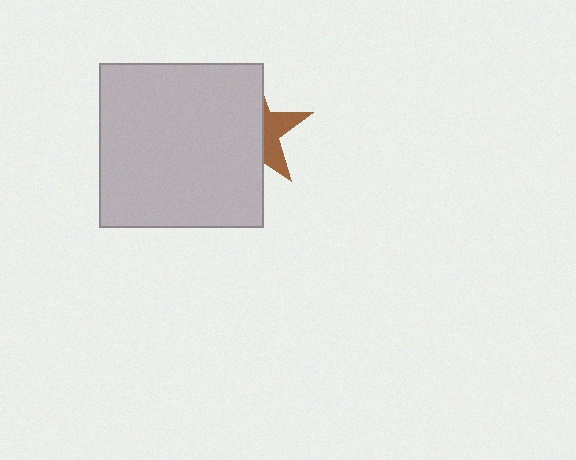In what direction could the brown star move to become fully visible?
The brown star could move right. That would shift it out from behind the light gray square entirely.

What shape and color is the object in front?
The object in front is a light gray square.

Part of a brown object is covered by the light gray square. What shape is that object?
It is a star.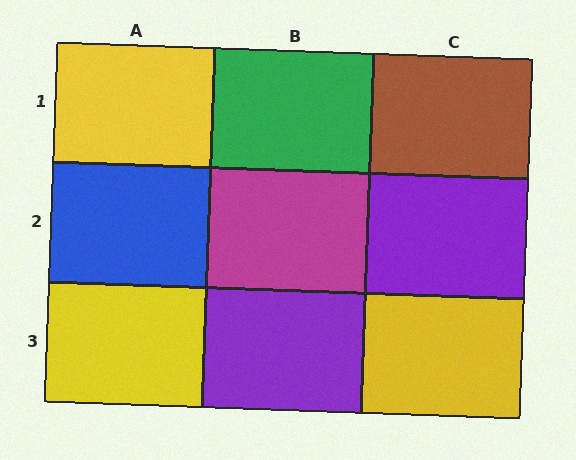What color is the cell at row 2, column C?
Purple.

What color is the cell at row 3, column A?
Yellow.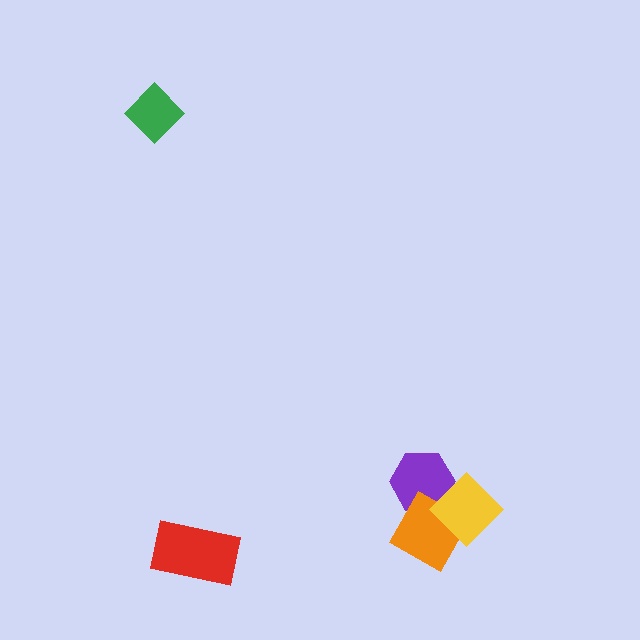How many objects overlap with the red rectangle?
0 objects overlap with the red rectangle.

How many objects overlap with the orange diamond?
2 objects overlap with the orange diamond.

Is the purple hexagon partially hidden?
Yes, it is partially covered by another shape.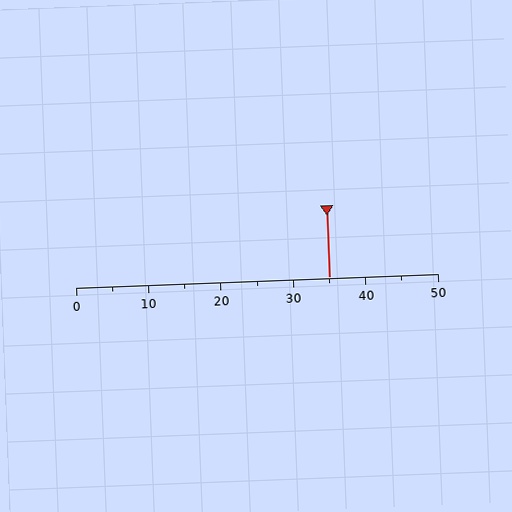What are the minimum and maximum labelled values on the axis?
The axis runs from 0 to 50.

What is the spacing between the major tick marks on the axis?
The major ticks are spaced 10 apart.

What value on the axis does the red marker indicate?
The marker indicates approximately 35.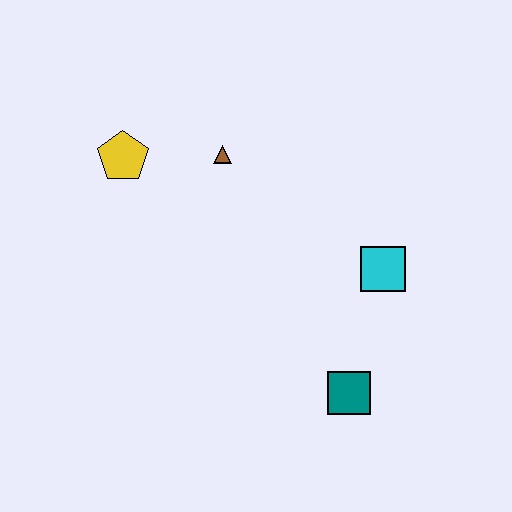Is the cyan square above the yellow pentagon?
No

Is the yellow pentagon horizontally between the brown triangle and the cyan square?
No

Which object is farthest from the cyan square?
The yellow pentagon is farthest from the cyan square.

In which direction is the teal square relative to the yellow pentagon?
The teal square is below the yellow pentagon.